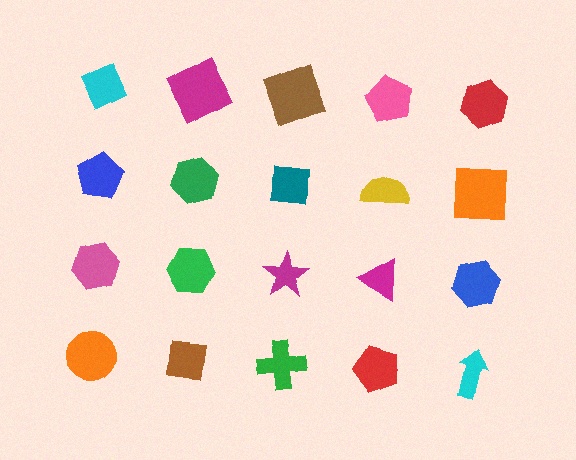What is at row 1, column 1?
A cyan diamond.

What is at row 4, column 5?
A cyan arrow.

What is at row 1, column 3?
A brown square.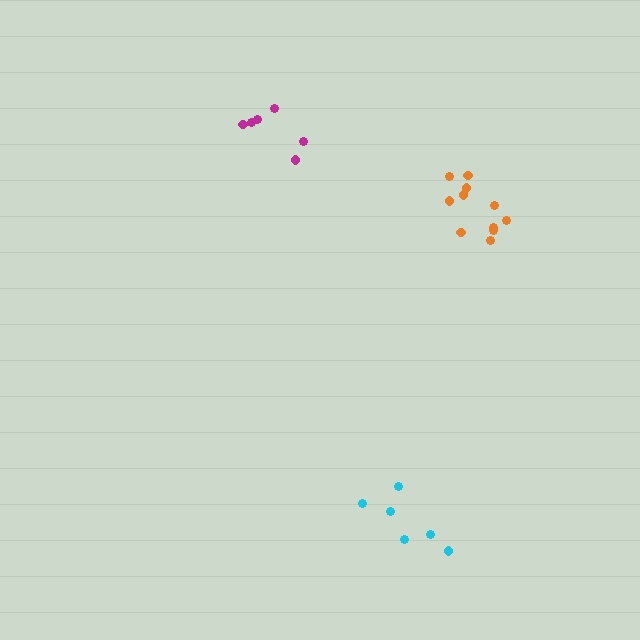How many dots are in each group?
Group 1: 6 dots, Group 2: 6 dots, Group 3: 11 dots (23 total).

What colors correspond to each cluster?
The clusters are colored: magenta, cyan, orange.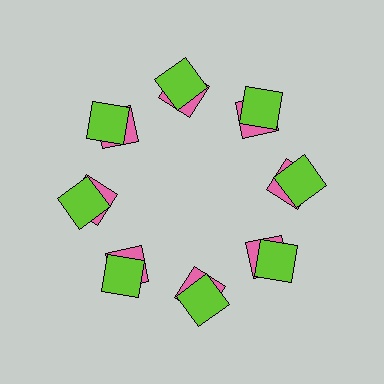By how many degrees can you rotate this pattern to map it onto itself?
The pattern maps onto itself every 45 degrees of rotation.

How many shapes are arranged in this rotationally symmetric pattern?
There are 16 shapes, arranged in 8 groups of 2.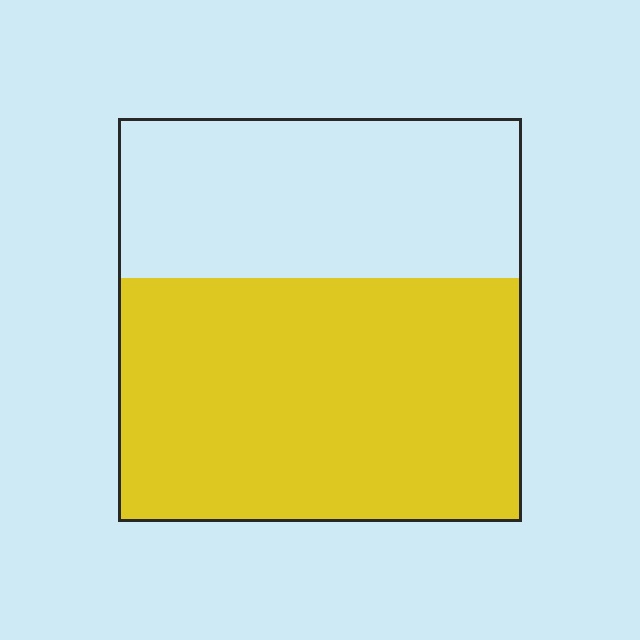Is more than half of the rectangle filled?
Yes.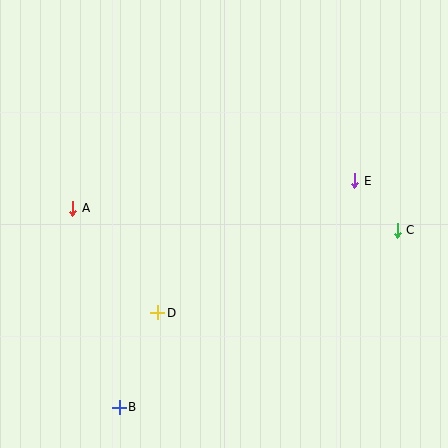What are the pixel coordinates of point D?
Point D is at (158, 313).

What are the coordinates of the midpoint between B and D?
The midpoint between B and D is at (138, 360).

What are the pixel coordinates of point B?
Point B is at (119, 407).